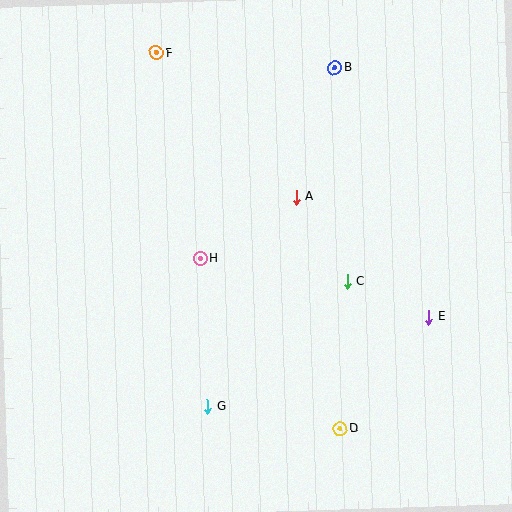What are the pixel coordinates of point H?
Point H is at (200, 259).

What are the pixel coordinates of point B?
Point B is at (335, 67).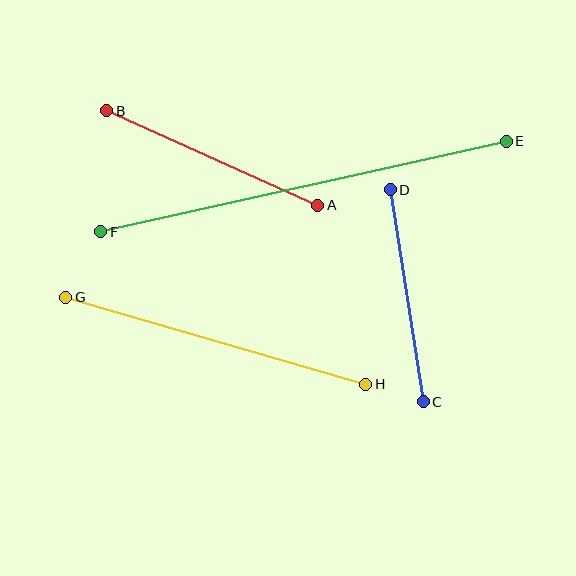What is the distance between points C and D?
The distance is approximately 215 pixels.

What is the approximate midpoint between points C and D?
The midpoint is at approximately (407, 296) pixels.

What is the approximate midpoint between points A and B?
The midpoint is at approximately (212, 158) pixels.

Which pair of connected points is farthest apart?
Points E and F are farthest apart.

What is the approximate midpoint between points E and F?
The midpoint is at approximately (303, 187) pixels.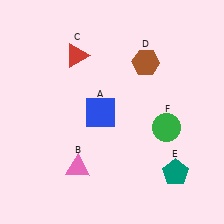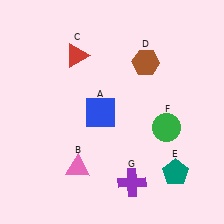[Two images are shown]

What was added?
A purple cross (G) was added in Image 2.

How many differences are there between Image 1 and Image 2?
There is 1 difference between the two images.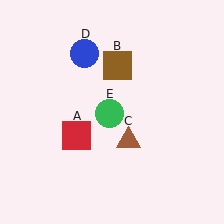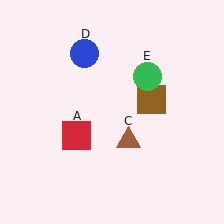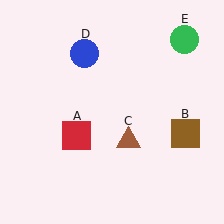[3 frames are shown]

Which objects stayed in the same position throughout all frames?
Red square (object A) and brown triangle (object C) and blue circle (object D) remained stationary.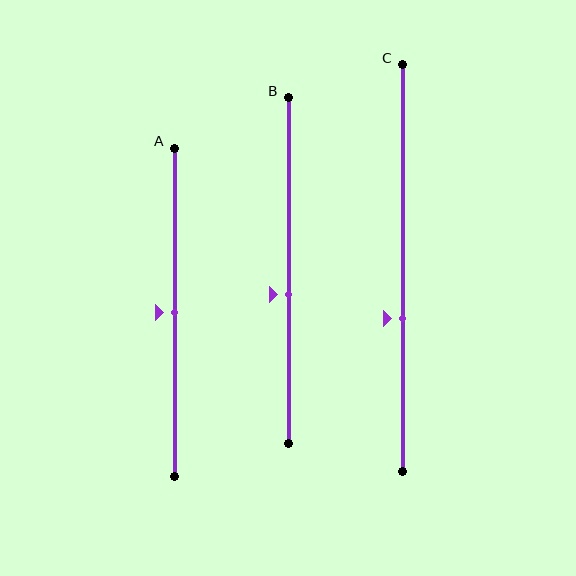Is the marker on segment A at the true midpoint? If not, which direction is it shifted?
Yes, the marker on segment A is at the true midpoint.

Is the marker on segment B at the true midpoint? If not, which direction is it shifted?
No, the marker on segment B is shifted downward by about 7% of the segment length.